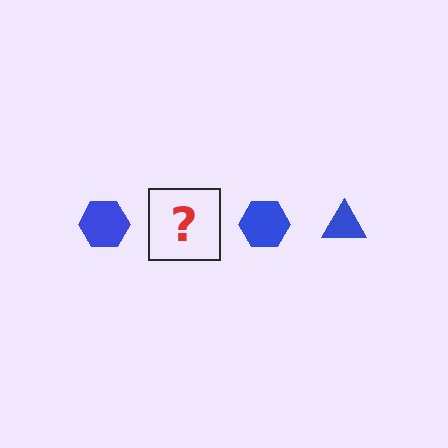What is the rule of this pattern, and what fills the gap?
The rule is that the pattern cycles through hexagon, triangle shapes in blue. The gap should be filled with a blue triangle.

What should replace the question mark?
The question mark should be replaced with a blue triangle.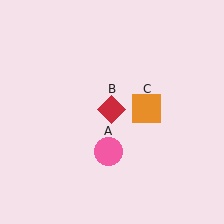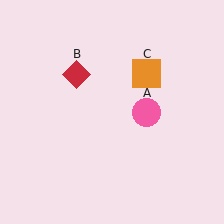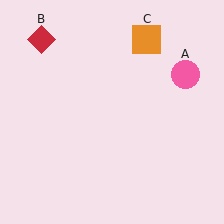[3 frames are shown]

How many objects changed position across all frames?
3 objects changed position: pink circle (object A), red diamond (object B), orange square (object C).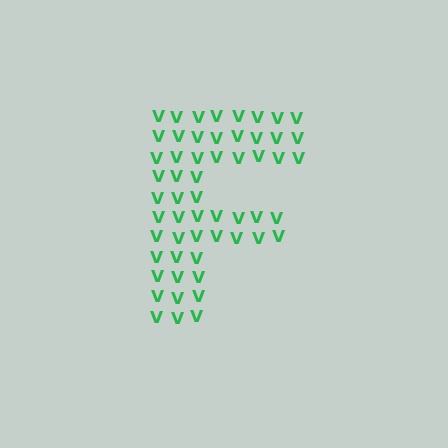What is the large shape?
The large shape is the letter F.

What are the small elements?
The small elements are letter V's.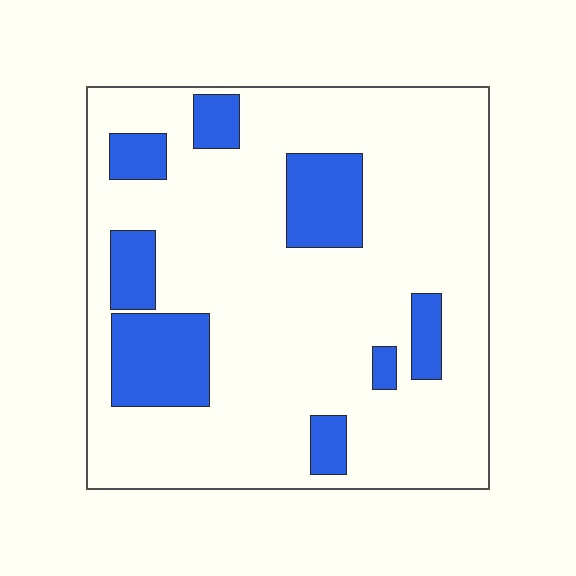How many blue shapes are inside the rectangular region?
8.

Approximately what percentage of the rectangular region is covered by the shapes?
Approximately 20%.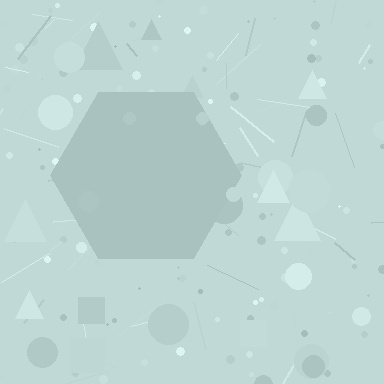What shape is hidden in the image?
A hexagon is hidden in the image.